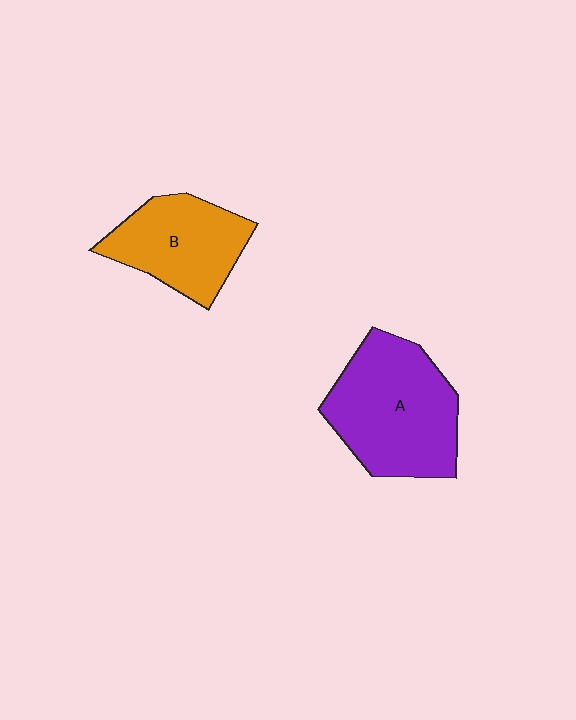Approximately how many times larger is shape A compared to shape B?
Approximately 1.4 times.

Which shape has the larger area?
Shape A (purple).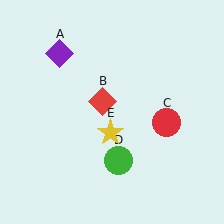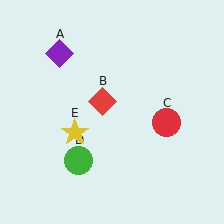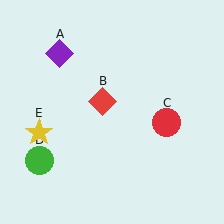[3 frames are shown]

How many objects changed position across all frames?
2 objects changed position: green circle (object D), yellow star (object E).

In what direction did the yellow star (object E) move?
The yellow star (object E) moved left.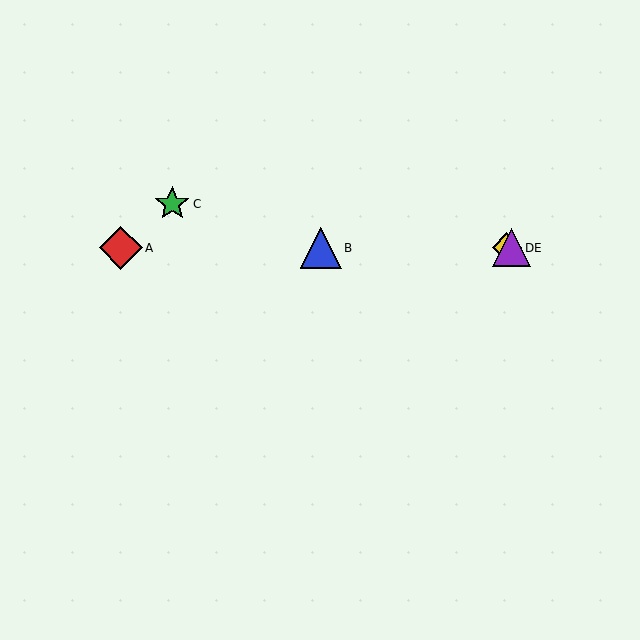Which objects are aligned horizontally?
Objects A, B, D, E are aligned horizontally.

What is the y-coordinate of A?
Object A is at y≈248.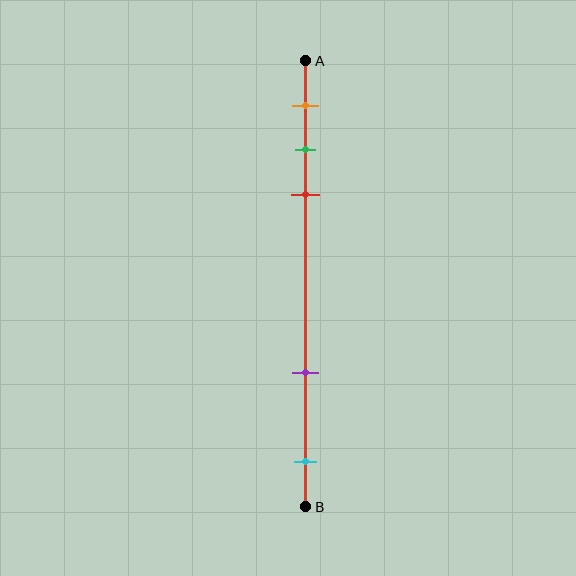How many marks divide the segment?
There are 5 marks dividing the segment.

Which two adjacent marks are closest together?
The green and red marks are the closest adjacent pair.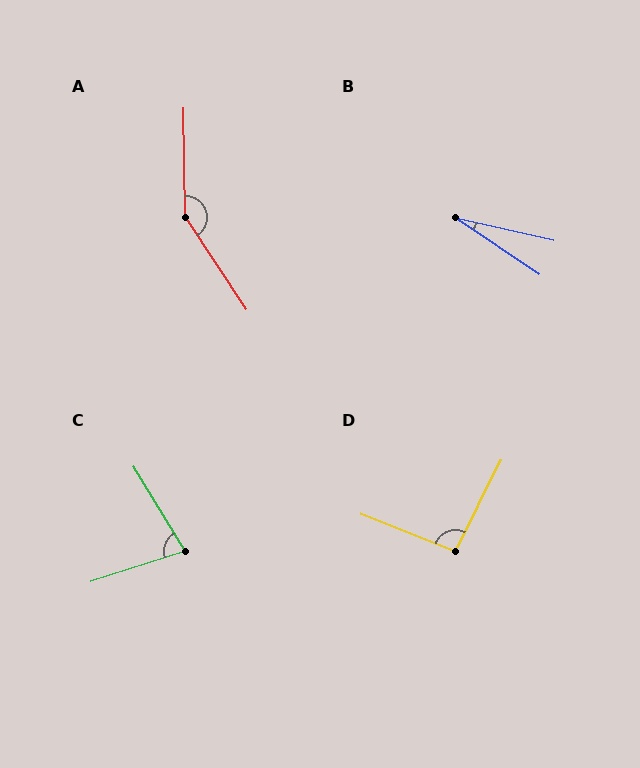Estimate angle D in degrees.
Approximately 95 degrees.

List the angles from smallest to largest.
B (21°), C (77°), D (95°), A (148°).